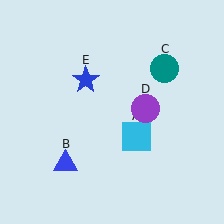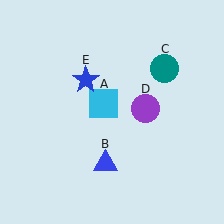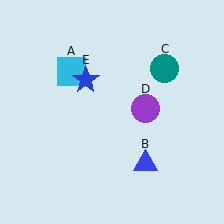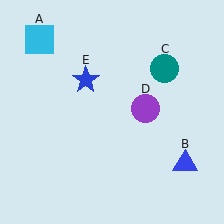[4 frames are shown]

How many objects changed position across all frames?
2 objects changed position: cyan square (object A), blue triangle (object B).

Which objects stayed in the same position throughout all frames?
Teal circle (object C) and purple circle (object D) and blue star (object E) remained stationary.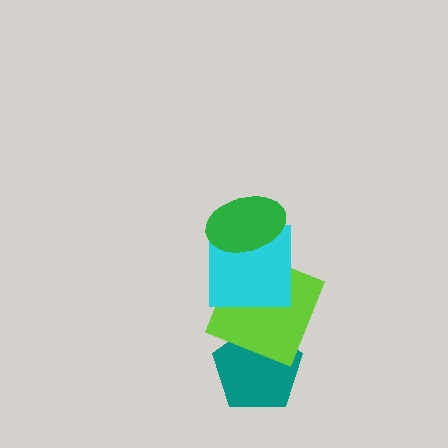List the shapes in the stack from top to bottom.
From top to bottom: the green ellipse, the cyan square, the lime square, the teal pentagon.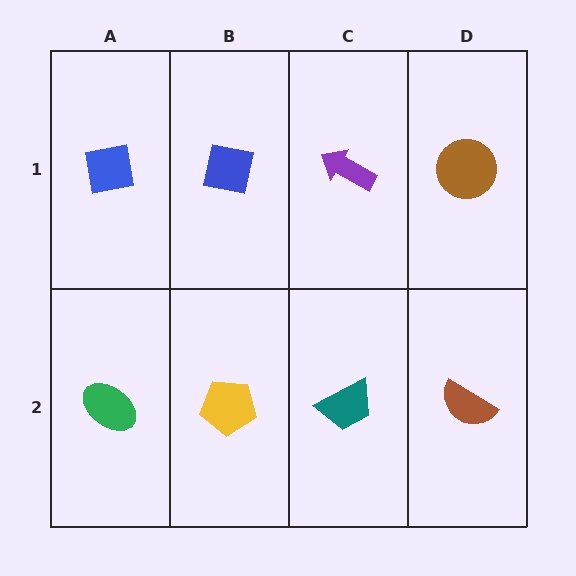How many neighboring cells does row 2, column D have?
2.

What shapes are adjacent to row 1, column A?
A green ellipse (row 2, column A), a blue square (row 1, column B).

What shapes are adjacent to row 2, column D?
A brown circle (row 1, column D), a teal trapezoid (row 2, column C).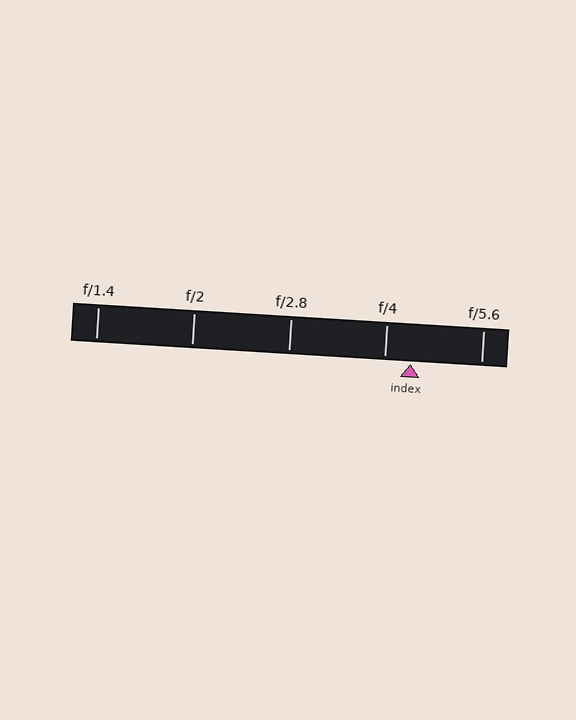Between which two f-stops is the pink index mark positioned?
The index mark is between f/4 and f/5.6.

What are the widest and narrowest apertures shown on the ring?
The widest aperture shown is f/1.4 and the narrowest is f/5.6.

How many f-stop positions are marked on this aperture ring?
There are 5 f-stop positions marked.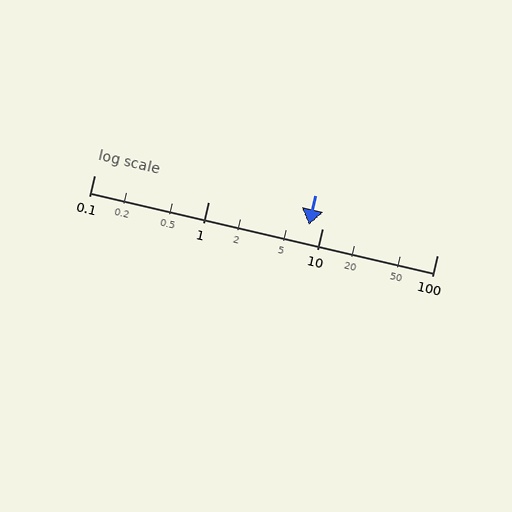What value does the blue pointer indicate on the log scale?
The pointer indicates approximately 7.6.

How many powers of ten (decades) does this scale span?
The scale spans 3 decades, from 0.1 to 100.